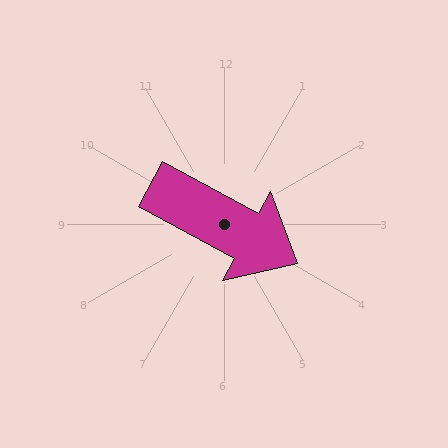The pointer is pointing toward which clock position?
Roughly 4 o'clock.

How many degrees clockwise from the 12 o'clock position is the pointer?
Approximately 119 degrees.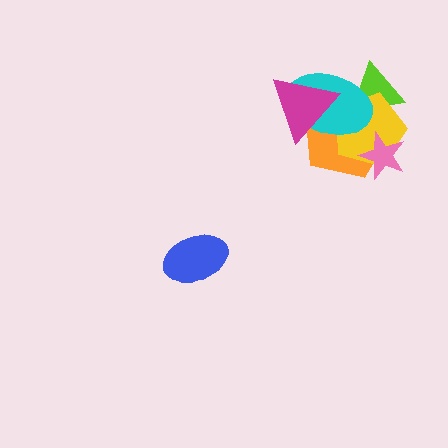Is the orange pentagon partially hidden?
Yes, it is partially covered by another shape.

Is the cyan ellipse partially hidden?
Yes, it is partially covered by another shape.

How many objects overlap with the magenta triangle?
3 objects overlap with the magenta triangle.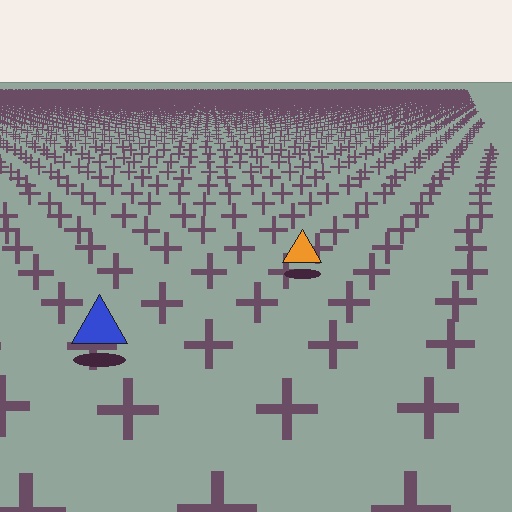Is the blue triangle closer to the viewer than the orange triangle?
Yes. The blue triangle is closer — you can tell from the texture gradient: the ground texture is coarser near it.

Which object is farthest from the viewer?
The orange triangle is farthest from the viewer. It appears smaller and the ground texture around it is denser.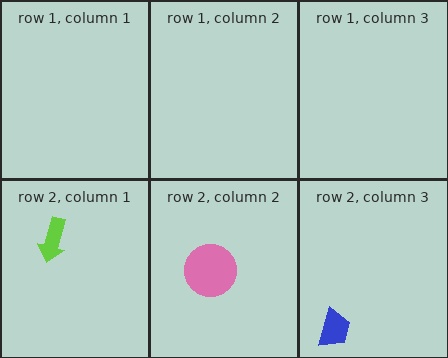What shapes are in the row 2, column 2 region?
The pink circle.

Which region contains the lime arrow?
The row 2, column 1 region.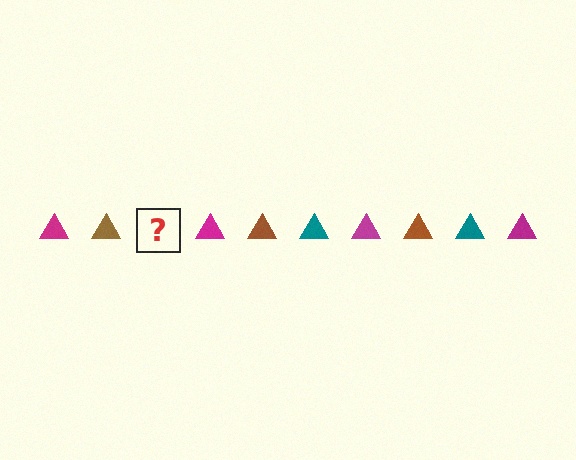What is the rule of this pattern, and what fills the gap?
The rule is that the pattern cycles through magenta, brown, teal triangles. The gap should be filled with a teal triangle.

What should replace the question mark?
The question mark should be replaced with a teal triangle.